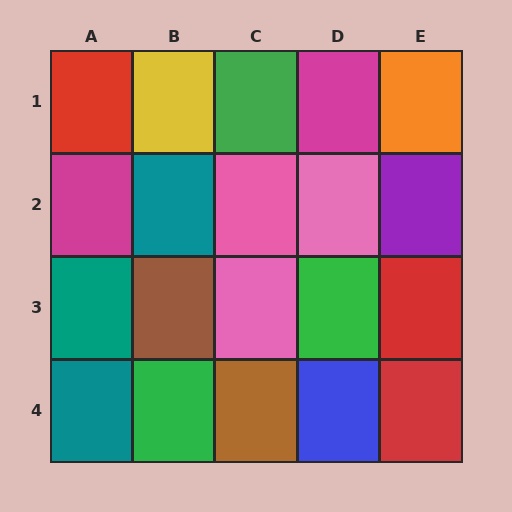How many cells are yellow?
1 cell is yellow.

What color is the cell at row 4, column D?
Blue.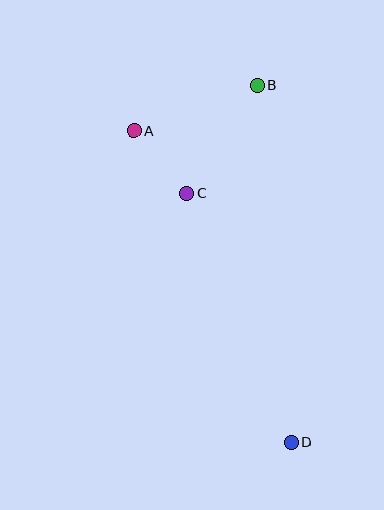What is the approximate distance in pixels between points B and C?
The distance between B and C is approximately 129 pixels.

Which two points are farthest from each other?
Points B and D are farthest from each other.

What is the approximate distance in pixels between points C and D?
The distance between C and D is approximately 271 pixels.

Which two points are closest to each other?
Points A and C are closest to each other.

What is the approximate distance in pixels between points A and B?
The distance between A and B is approximately 131 pixels.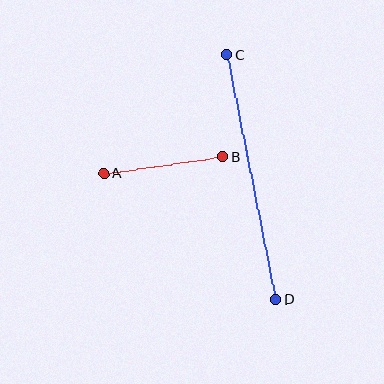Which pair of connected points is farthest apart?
Points C and D are farthest apart.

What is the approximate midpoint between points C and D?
The midpoint is at approximately (251, 177) pixels.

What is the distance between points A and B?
The distance is approximately 120 pixels.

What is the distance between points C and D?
The distance is approximately 250 pixels.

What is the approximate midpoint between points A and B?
The midpoint is at approximately (163, 165) pixels.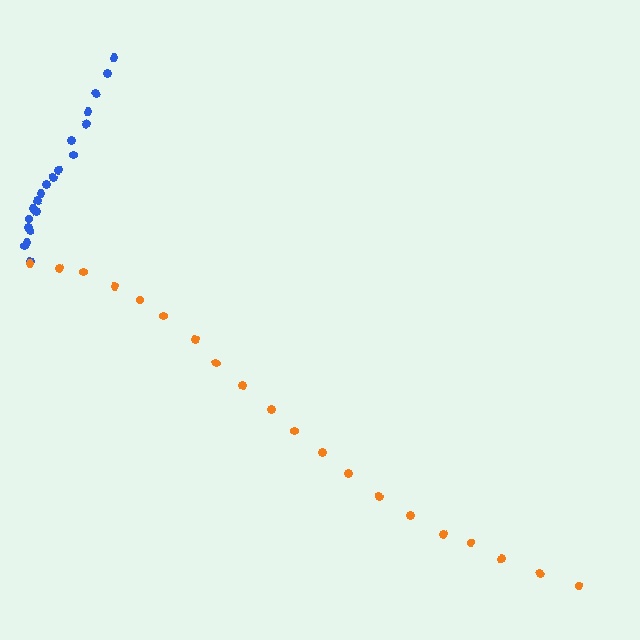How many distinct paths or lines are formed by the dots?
There are 2 distinct paths.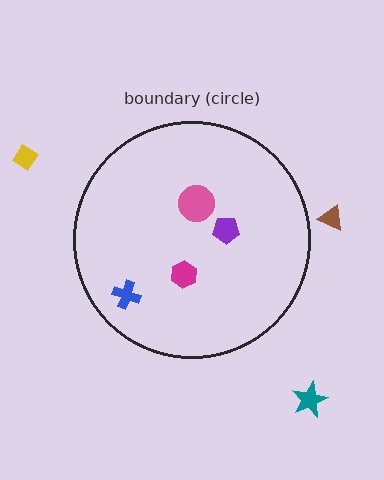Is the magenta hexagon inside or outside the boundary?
Inside.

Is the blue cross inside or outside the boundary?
Inside.